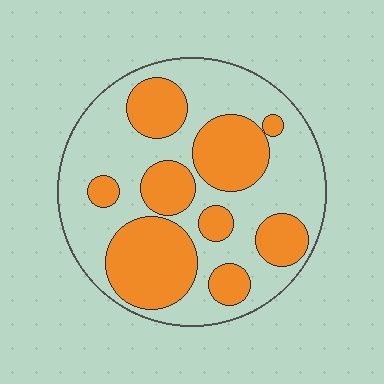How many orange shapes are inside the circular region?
9.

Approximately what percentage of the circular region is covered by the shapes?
Approximately 40%.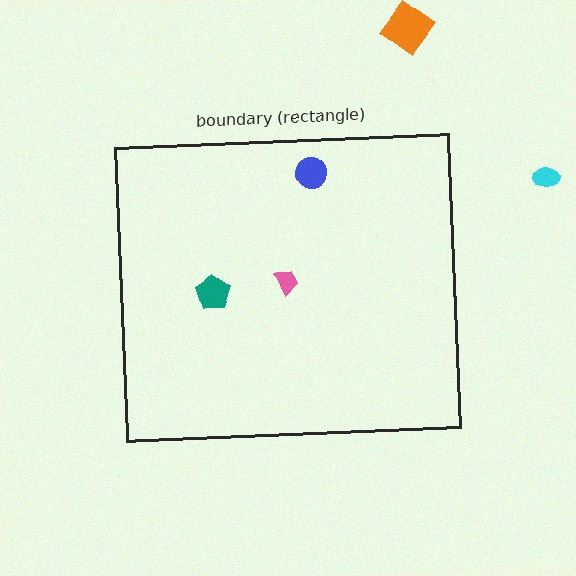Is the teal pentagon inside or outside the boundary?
Inside.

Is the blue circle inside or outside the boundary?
Inside.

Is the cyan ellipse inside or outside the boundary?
Outside.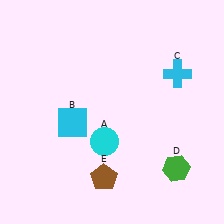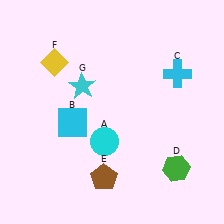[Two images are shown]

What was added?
A yellow diamond (F), a cyan star (G) were added in Image 2.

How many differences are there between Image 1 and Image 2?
There are 2 differences between the two images.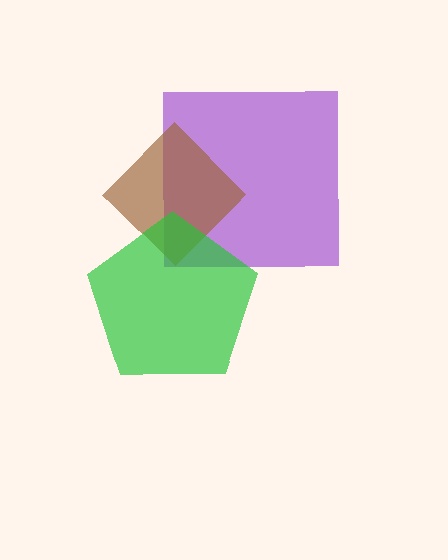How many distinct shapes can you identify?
There are 3 distinct shapes: a purple square, a brown diamond, a green pentagon.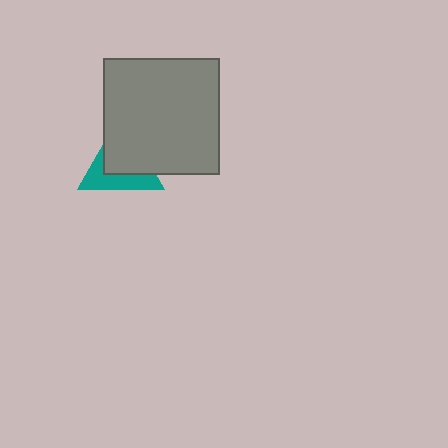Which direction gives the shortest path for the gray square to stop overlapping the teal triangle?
Moving toward the upper-right gives the shortest separation.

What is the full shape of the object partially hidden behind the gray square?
The partially hidden object is a teal triangle.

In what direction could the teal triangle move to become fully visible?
The teal triangle could move toward the lower-left. That would shift it out from behind the gray square entirely.